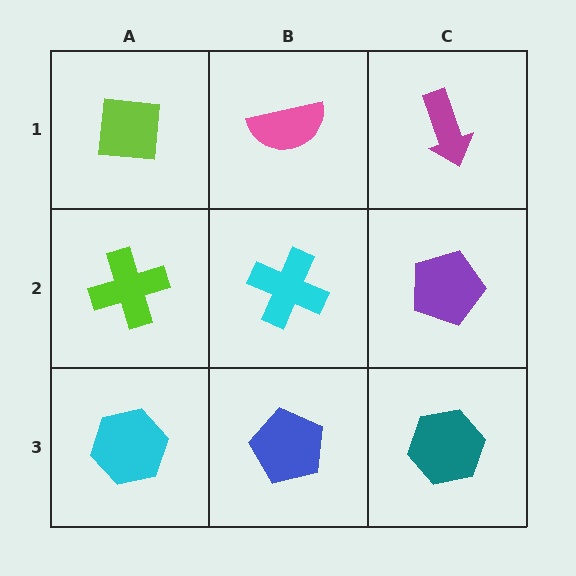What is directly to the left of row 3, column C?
A blue pentagon.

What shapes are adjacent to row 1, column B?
A cyan cross (row 2, column B), a lime square (row 1, column A), a magenta arrow (row 1, column C).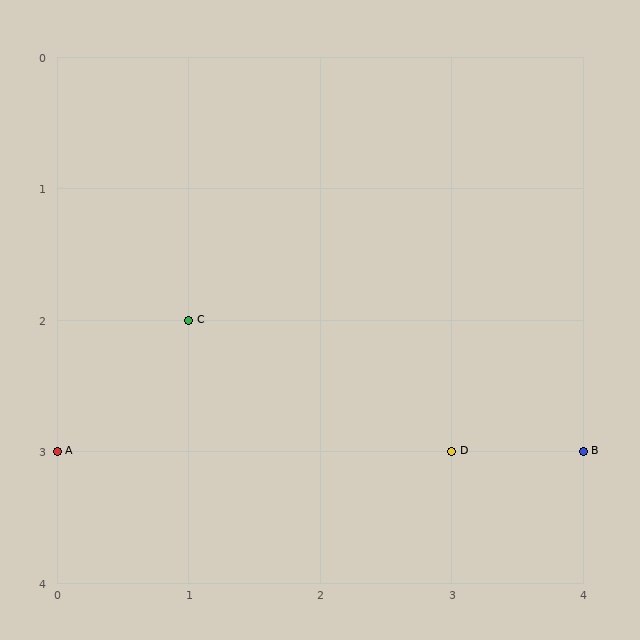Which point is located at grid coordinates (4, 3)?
Point B is at (4, 3).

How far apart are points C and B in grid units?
Points C and B are 3 columns and 1 row apart (about 3.2 grid units diagonally).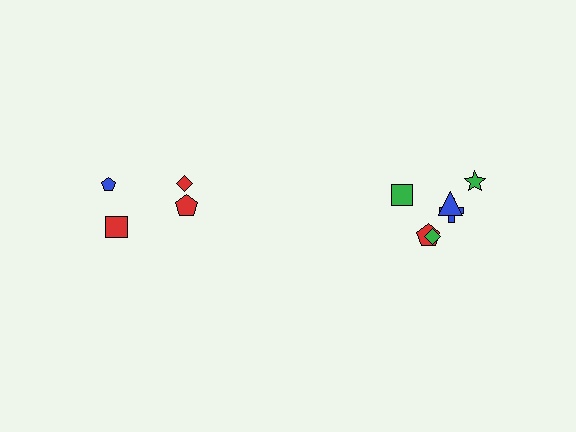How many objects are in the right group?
There are 6 objects.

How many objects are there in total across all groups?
There are 10 objects.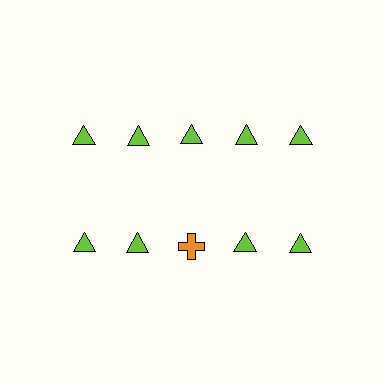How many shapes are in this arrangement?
There are 10 shapes arranged in a grid pattern.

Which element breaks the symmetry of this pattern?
The orange cross in the second row, center column breaks the symmetry. All other shapes are lime triangles.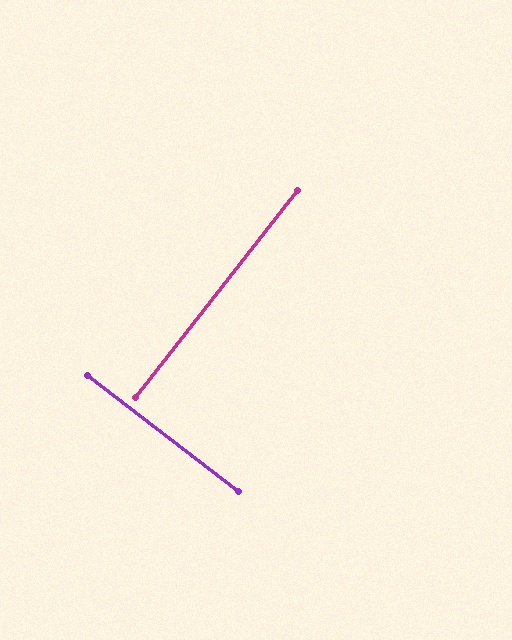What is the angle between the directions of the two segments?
Approximately 90 degrees.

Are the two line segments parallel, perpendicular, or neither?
Perpendicular — they meet at approximately 90°.